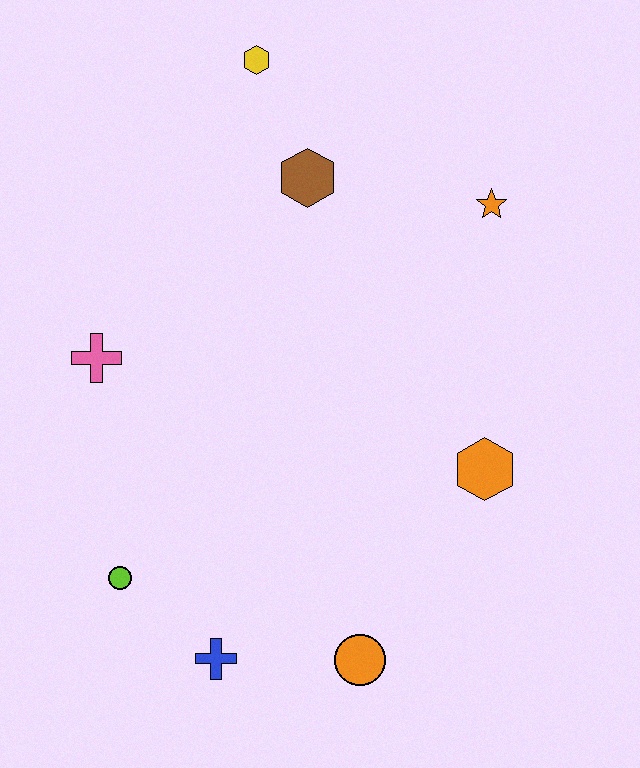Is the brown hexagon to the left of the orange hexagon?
Yes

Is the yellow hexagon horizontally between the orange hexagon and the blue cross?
Yes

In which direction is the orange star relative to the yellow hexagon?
The orange star is to the right of the yellow hexagon.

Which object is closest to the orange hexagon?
The orange circle is closest to the orange hexagon.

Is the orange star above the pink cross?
Yes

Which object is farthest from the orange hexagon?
The yellow hexagon is farthest from the orange hexagon.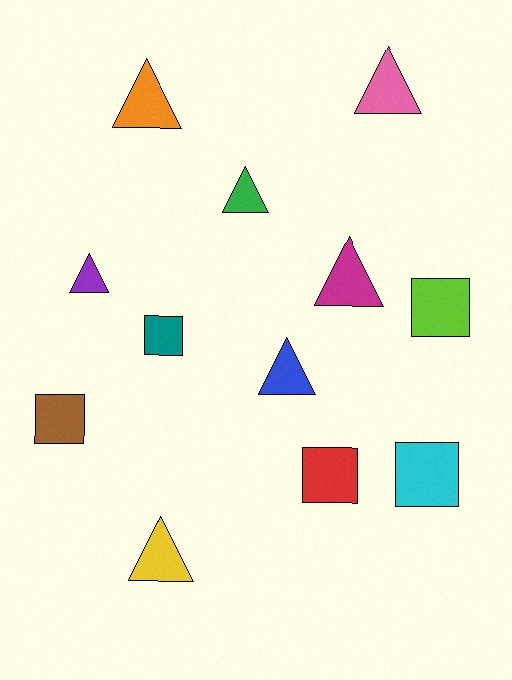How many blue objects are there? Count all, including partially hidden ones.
There is 1 blue object.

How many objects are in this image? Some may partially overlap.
There are 12 objects.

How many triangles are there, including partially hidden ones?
There are 7 triangles.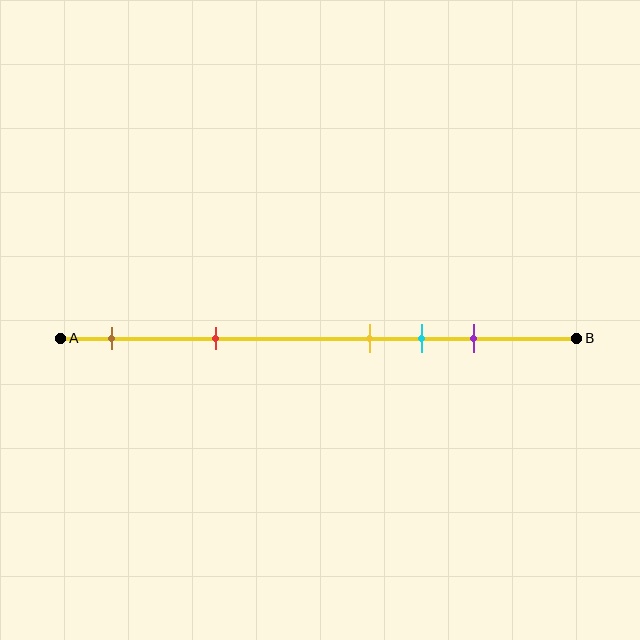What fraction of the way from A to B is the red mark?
The red mark is approximately 30% (0.3) of the way from A to B.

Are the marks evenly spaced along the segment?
No, the marks are not evenly spaced.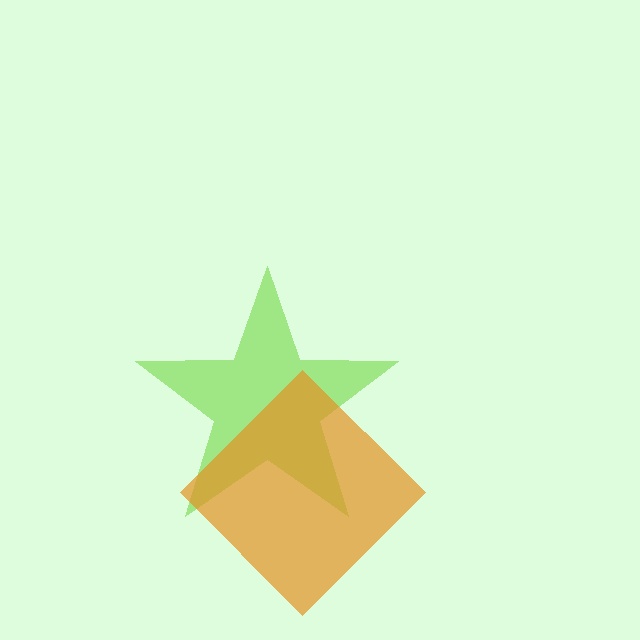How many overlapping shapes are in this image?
There are 2 overlapping shapes in the image.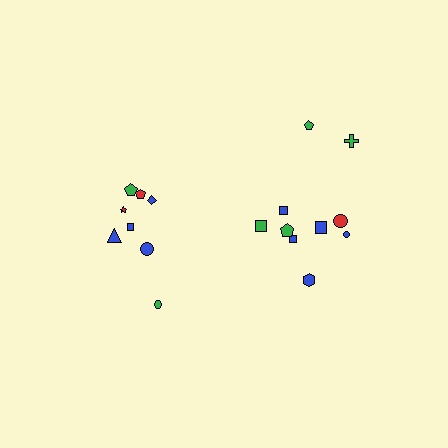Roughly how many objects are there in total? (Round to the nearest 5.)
Roughly 20 objects in total.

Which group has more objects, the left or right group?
The right group.